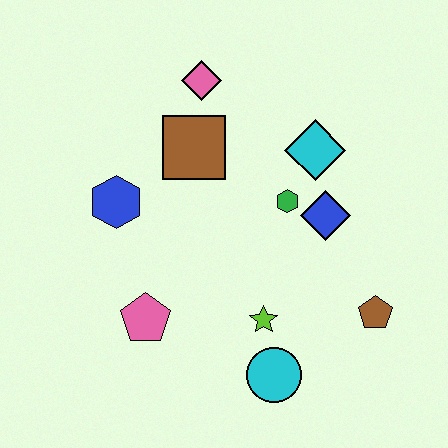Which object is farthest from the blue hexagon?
The brown pentagon is farthest from the blue hexagon.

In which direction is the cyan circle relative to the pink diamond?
The cyan circle is below the pink diamond.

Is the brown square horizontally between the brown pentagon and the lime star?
No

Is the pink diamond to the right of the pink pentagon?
Yes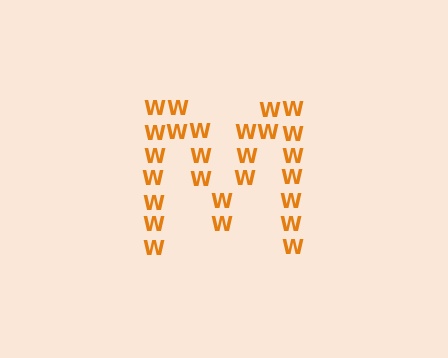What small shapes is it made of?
It is made of small letter W's.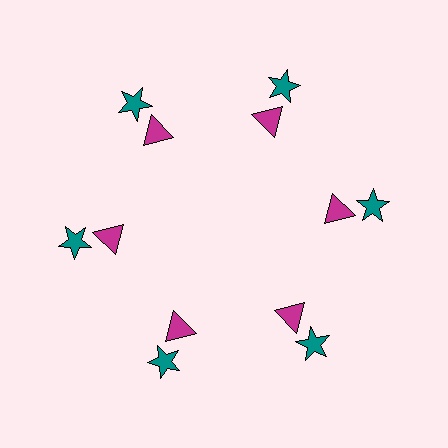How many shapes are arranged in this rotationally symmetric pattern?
There are 12 shapes, arranged in 6 groups of 2.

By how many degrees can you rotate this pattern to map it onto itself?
The pattern maps onto itself every 60 degrees of rotation.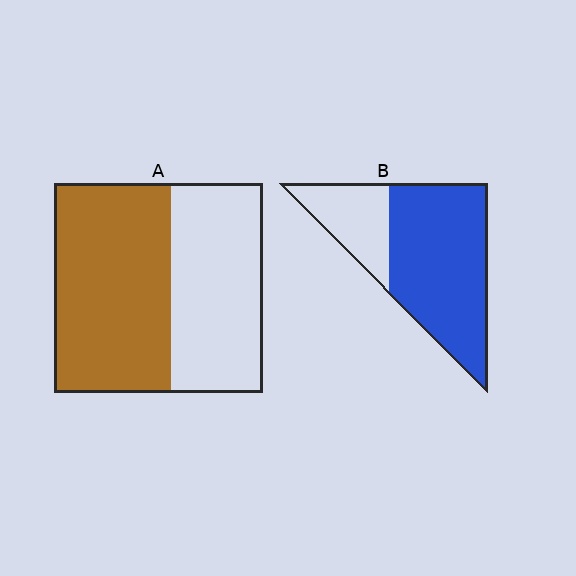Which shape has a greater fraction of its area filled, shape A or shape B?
Shape B.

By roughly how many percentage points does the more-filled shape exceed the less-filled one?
By roughly 15 percentage points (B over A).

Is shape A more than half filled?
Yes.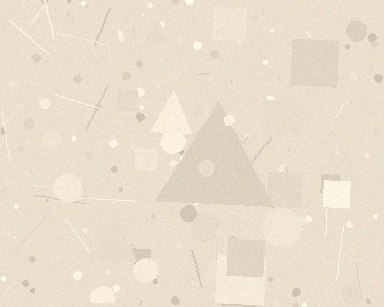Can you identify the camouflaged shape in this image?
The camouflaged shape is a triangle.